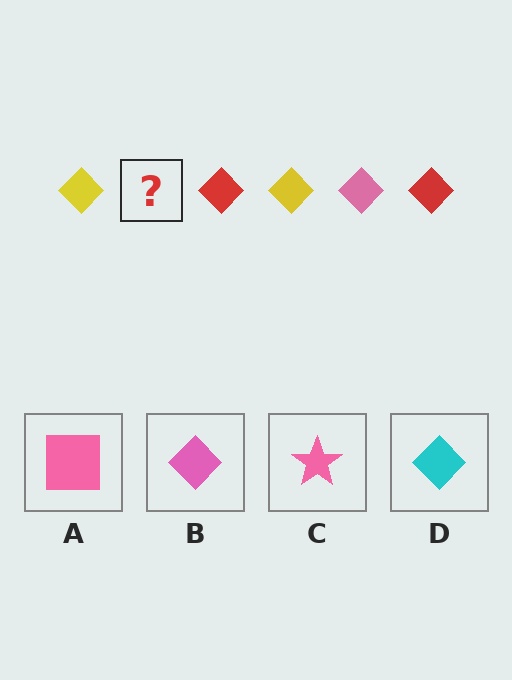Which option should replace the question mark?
Option B.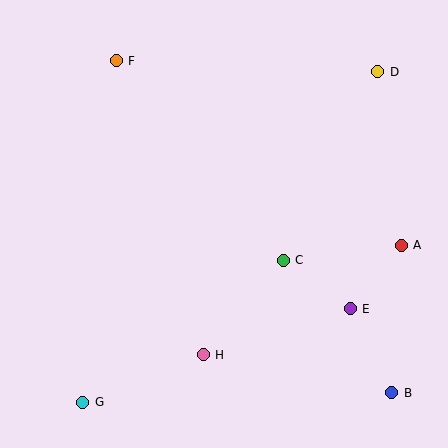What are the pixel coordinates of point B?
Point B is at (392, 393).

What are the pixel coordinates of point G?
Point G is at (83, 402).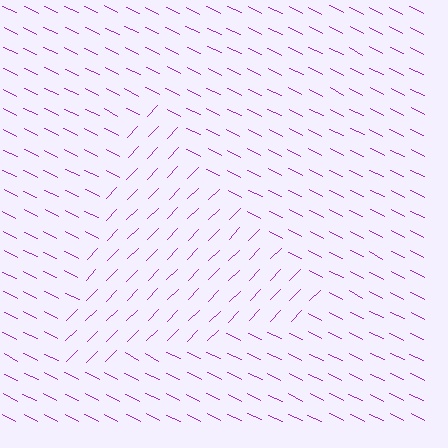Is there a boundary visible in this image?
Yes, there is a texture boundary formed by a change in line orientation.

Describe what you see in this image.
The image is filled with small purple line segments. A triangle region in the image has lines oriented differently from the surrounding lines, creating a visible texture boundary.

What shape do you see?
I see a triangle.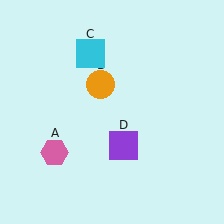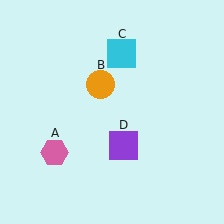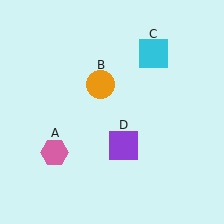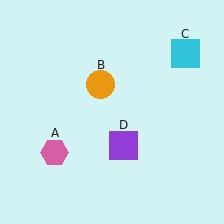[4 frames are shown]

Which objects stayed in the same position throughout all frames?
Pink hexagon (object A) and orange circle (object B) and purple square (object D) remained stationary.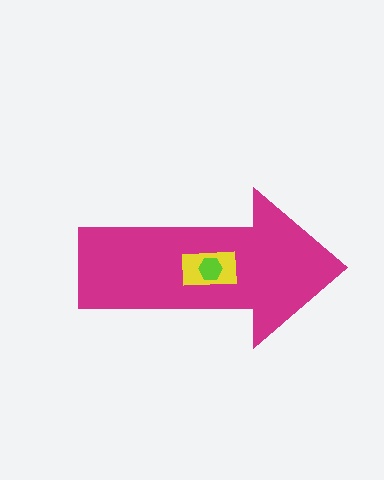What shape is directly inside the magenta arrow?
The yellow rectangle.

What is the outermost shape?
The magenta arrow.